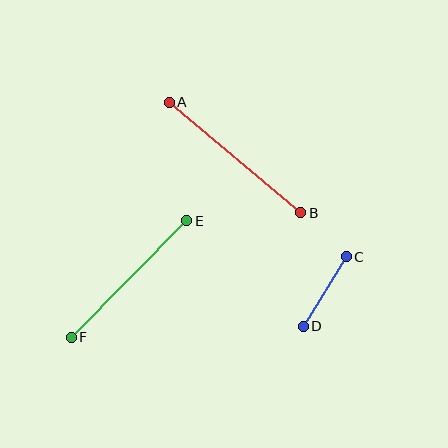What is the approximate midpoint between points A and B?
The midpoint is at approximately (235, 157) pixels.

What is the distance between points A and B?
The distance is approximately 172 pixels.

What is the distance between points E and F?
The distance is approximately 164 pixels.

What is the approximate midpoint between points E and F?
The midpoint is at approximately (129, 279) pixels.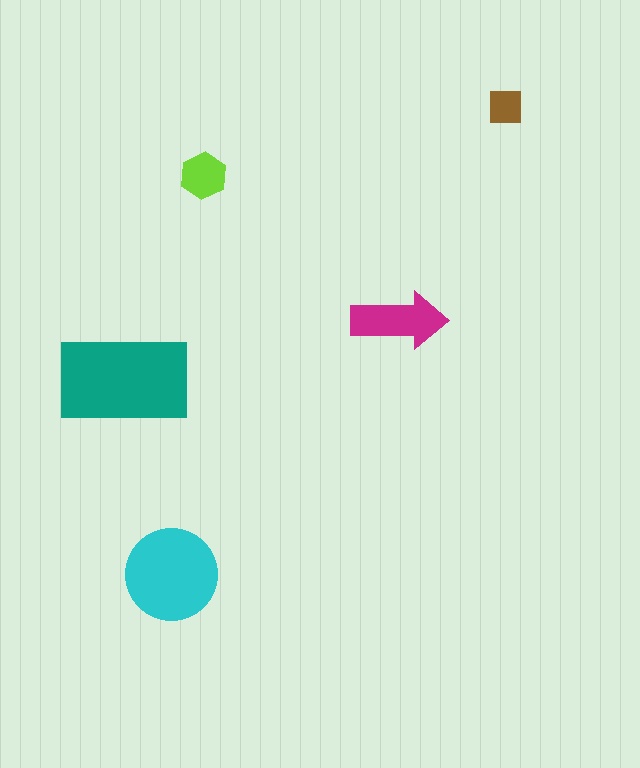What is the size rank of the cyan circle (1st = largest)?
2nd.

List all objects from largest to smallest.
The teal rectangle, the cyan circle, the magenta arrow, the lime hexagon, the brown square.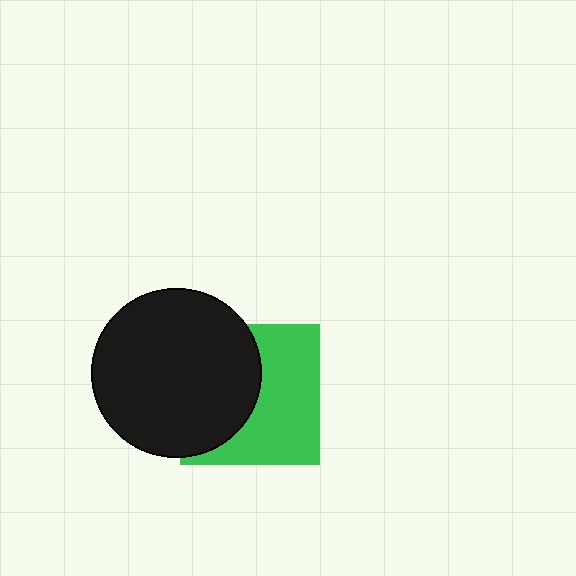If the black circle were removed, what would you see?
You would see the complete green square.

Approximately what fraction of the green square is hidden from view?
Roughly 47% of the green square is hidden behind the black circle.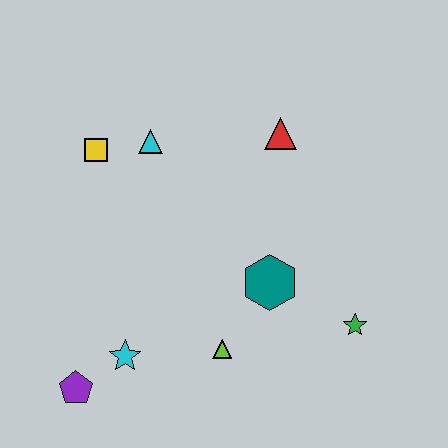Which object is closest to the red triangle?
The cyan triangle is closest to the red triangle.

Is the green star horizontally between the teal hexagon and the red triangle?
No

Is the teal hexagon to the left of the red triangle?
Yes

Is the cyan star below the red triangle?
Yes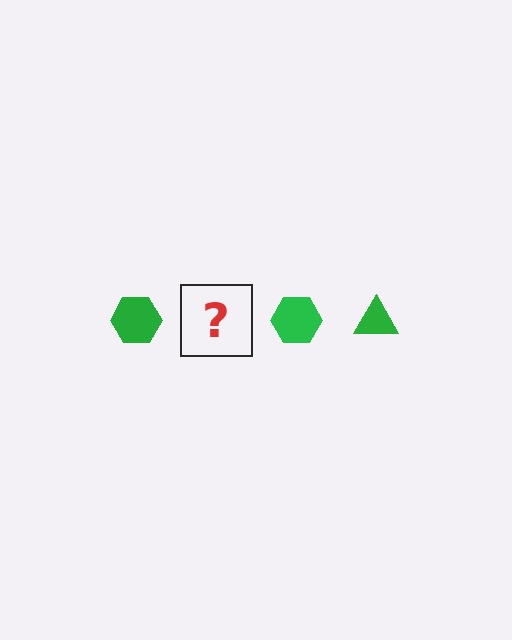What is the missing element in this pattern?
The missing element is a green triangle.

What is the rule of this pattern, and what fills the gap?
The rule is that the pattern cycles through hexagon, triangle shapes in green. The gap should be filled with a green triangle.